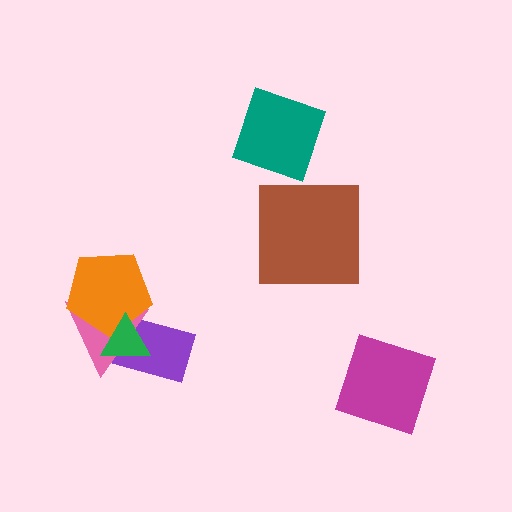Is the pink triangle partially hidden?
Yes, it is partially covered by another shape.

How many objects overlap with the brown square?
0 objects overlap with the brown square.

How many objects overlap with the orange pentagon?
3 objects overlap with the orange pentagon.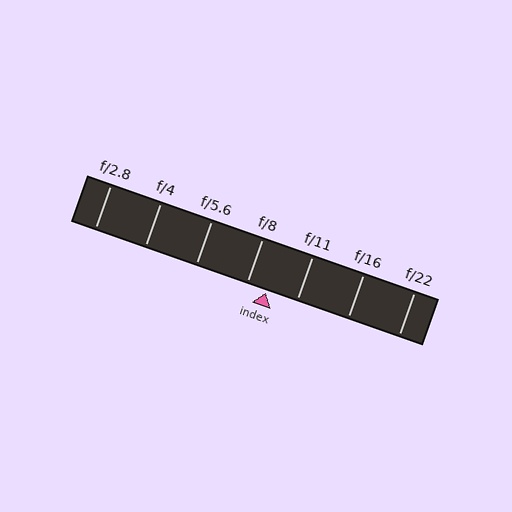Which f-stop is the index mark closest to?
The index mark is closest to f/8.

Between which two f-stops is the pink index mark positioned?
The index mark is between f/8 and f/11.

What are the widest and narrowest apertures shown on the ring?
The widest aperture shown is f/2.8 and the narrowest is f/22.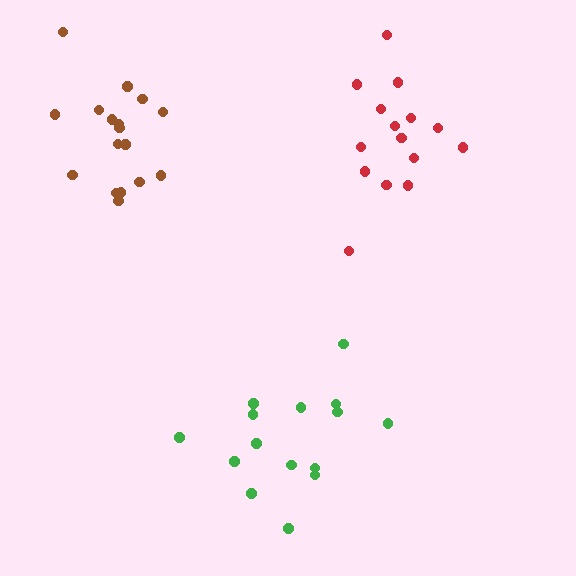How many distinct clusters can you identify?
There are 3 distinct clusters.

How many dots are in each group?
Group 1: 17 dots, Group 2: 15 dots, Group 3: 15 dots (47 total).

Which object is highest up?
The red cluster is topmost.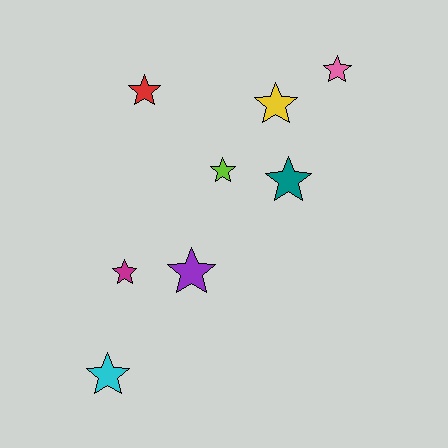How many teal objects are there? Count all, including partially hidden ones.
There is 1 teal object.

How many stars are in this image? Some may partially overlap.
There are 8 stars.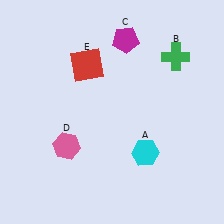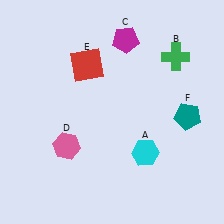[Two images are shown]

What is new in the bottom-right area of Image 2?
A teal pentagon (F) was added in the bottom-right area of Image 2.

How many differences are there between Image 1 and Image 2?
There is 1 difference between the two images.